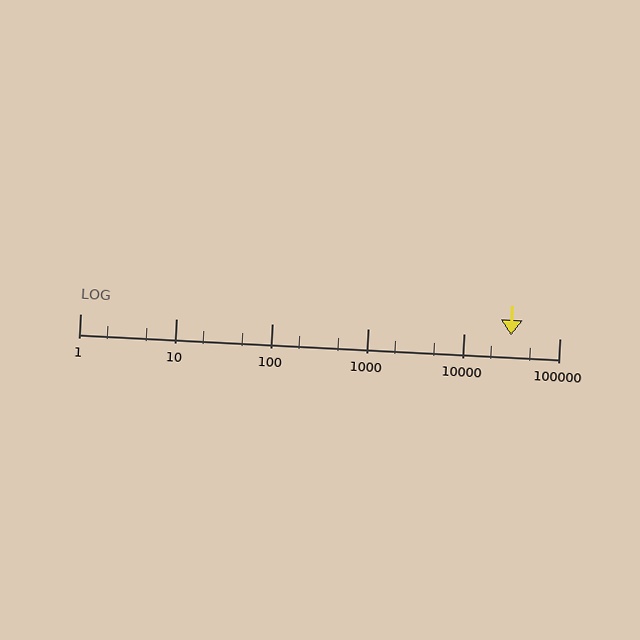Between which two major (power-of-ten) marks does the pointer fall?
The pointer is between 10000 and 100000.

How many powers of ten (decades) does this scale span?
The scale spans 5 decades, from 1 to 100000.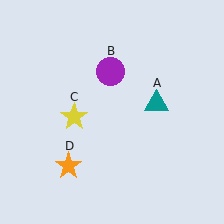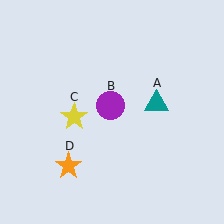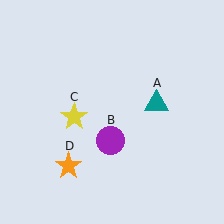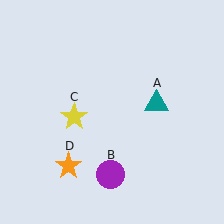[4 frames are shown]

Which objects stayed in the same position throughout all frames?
Teal triangle (object A) and yellow star (object C) and orange star (object D) remained stationary.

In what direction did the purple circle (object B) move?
The purple circle (object B) moved down.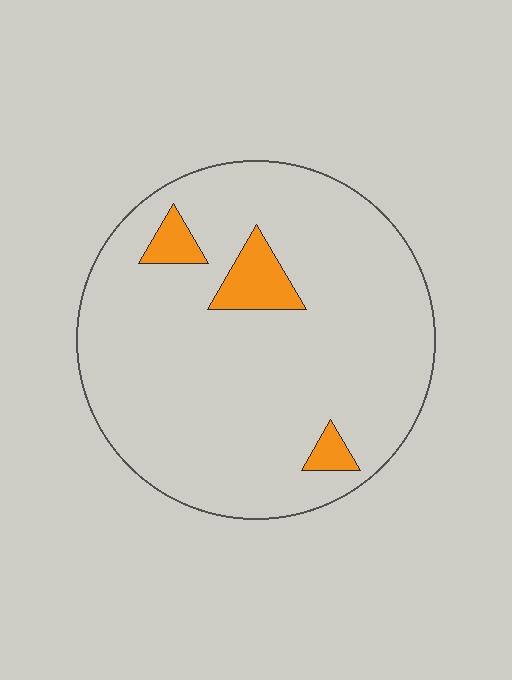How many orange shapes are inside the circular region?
3.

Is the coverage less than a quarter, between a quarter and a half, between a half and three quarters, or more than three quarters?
Less than a quarter.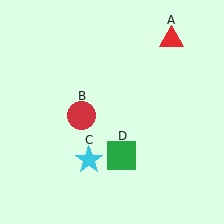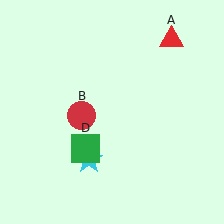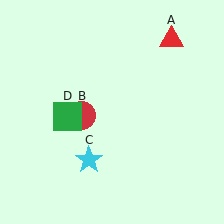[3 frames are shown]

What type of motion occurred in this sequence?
The green square (object D) rotated clockwise around the center of the scene.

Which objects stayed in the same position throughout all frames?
Red triangle (object A) and red circle (object B) and cyan star (object C) remained stationary.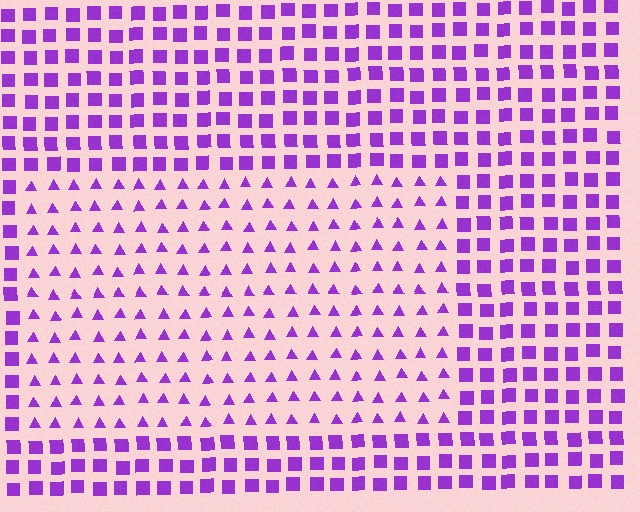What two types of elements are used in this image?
The image uses triangles inside the rectangle region and squares outside it.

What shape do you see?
I see a rectangle.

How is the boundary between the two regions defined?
The boundary is defined by a change in element shape: triangles inside vs. squares outside. All elements share the same color and spacing.